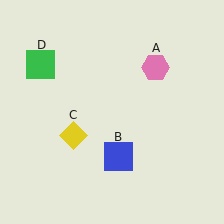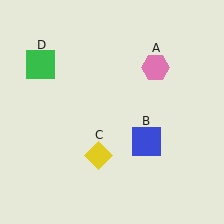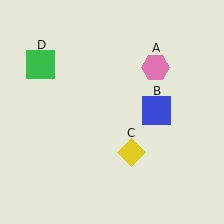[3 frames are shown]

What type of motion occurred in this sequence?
The blue square (object B), yellow diamond (object C) rotated counterclockwise around the center of the scene.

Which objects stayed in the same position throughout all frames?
Pink hexagon (object A) and green square (object D) remained stationary.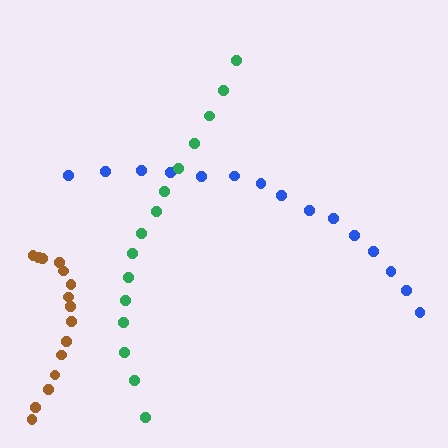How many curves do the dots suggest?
There are 3 distinct paths.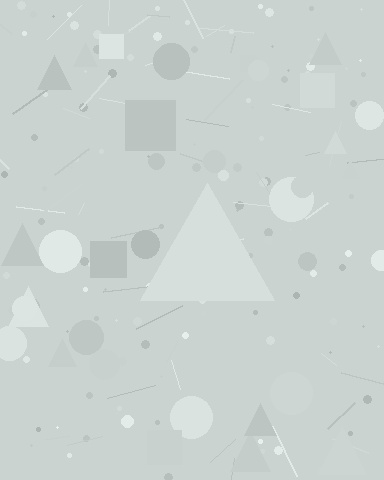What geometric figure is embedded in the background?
A triangle is embedded in the background.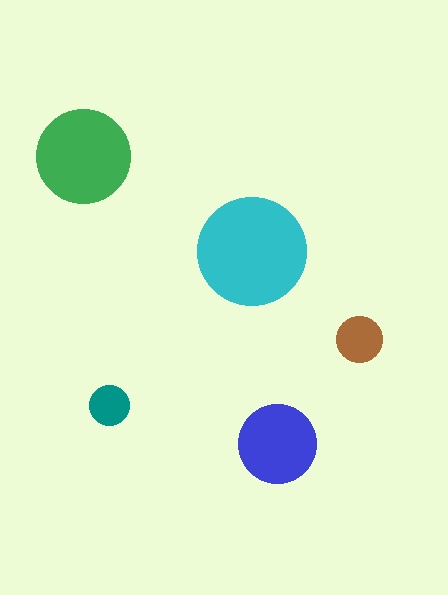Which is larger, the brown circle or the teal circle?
The brown one.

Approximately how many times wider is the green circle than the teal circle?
About 2.5 times wider.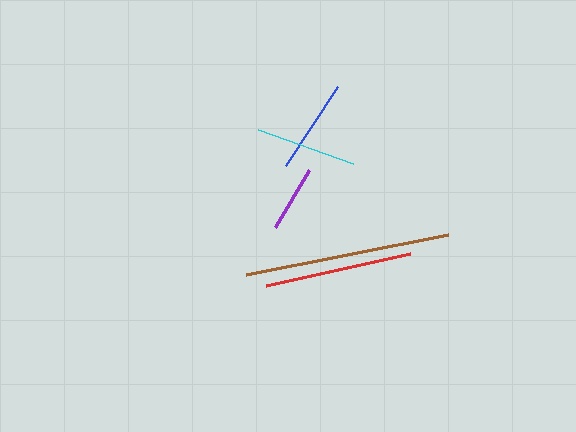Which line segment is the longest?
The brown line is the longest at approximately 207 pixels.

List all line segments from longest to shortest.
From longest to shortest: brown, red, cyan, blue, purple.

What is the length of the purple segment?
The purple segment is approximately 66 pixels long.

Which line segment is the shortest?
The purple line is the shortest at approximately 66 pixels.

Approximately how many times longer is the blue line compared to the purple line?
The blue line is approximately 1.4 times the length of the purple line.